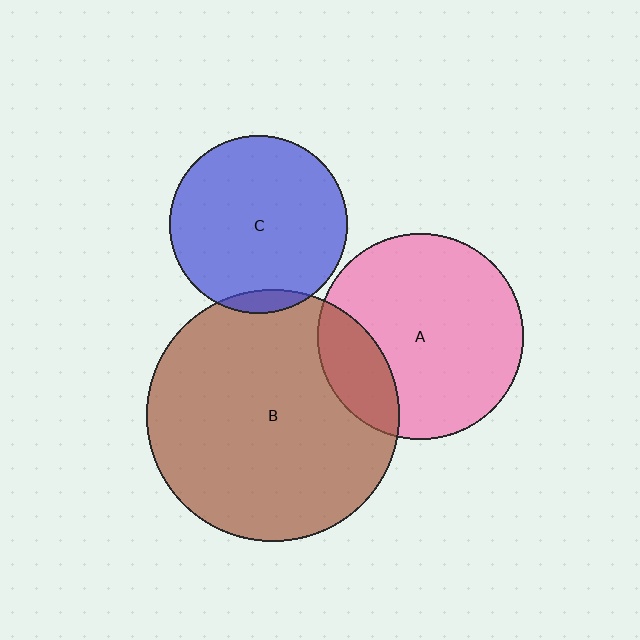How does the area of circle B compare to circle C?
Approximately 2.0 times.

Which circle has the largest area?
Circle B (brown).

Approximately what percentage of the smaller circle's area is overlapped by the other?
Approximately 5%.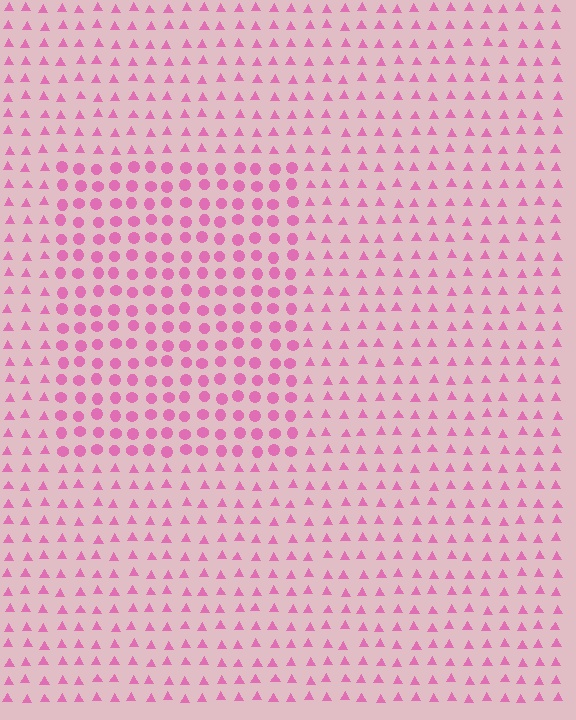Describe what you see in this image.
The image is filled with small pink elements arranged in a uniform grid. A rectangle-shaped region contains circles, while the surrounding area contains triangles. The boundary is defined purely by the change in element shape.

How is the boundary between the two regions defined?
The boundary is defined by a change in element shape: circles inside vs. triangles outside. All elements share the same color and spacing.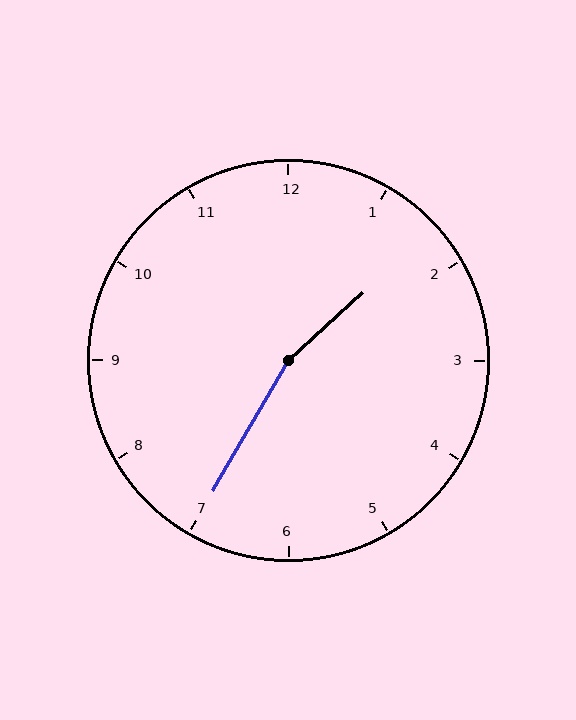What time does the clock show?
1:35.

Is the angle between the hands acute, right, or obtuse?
It is obtuse.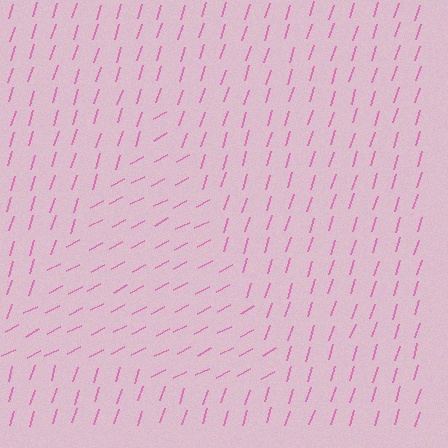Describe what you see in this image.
The image is filled with small pink line segments. A triangle region in the image has lines oriented differently from the surrounding lines, creating a visible texture boundary.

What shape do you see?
I see a triangle.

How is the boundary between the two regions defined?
The boundary is defined purely by a change in line orientation (approximately 45 degrees difference). All lines are the same color and thickness.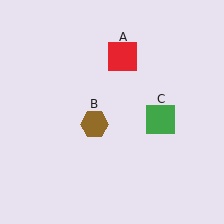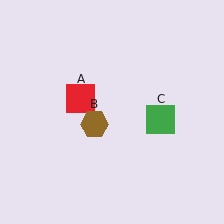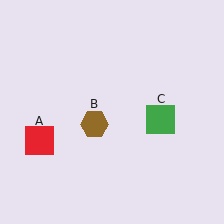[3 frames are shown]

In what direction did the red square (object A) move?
The red square (object A) moved down and to the left.